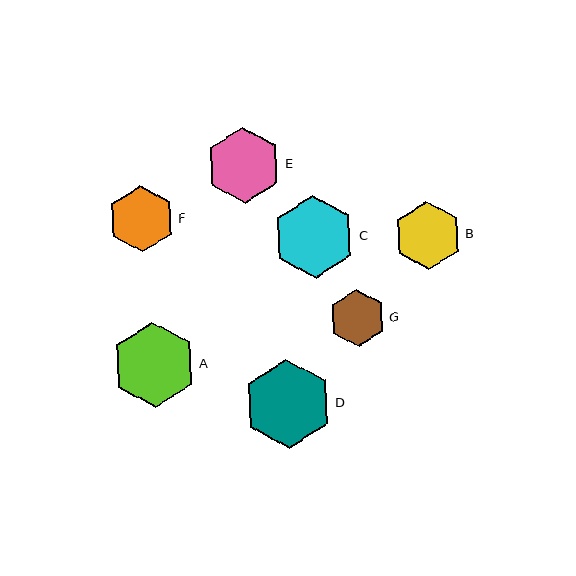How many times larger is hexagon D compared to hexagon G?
Hexagon D is approximately 1.6 times the size of hexagon G.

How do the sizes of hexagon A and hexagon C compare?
Hexagon A and hexagon C are approximately the same size.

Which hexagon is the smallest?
Hexagon G is the smallest with a size of approximately 57 pixels.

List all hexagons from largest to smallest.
From largest to smallest: D, A, C, E, B, F, G.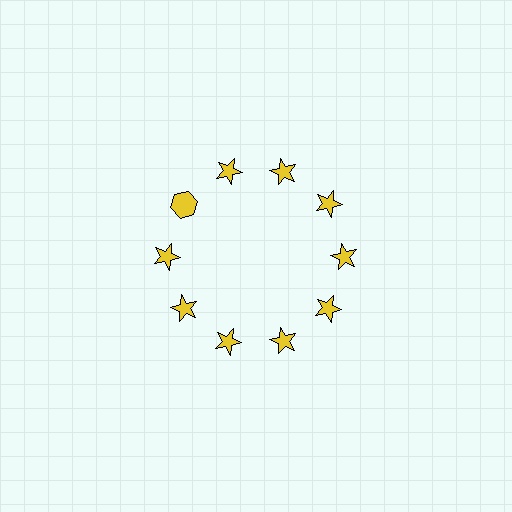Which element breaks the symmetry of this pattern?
The yellow hexagon at roughly the 10 o'clock position breaks the symmetry. All other shapes are yellow stars.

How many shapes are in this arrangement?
There are 10 shapes arranged in a ring pattern.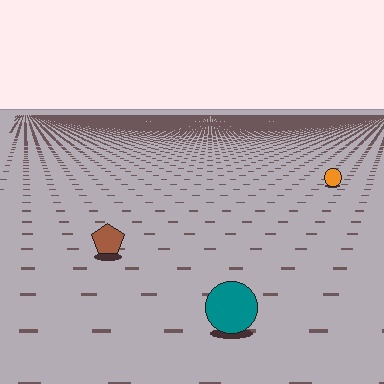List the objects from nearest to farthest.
From nearest to farthest: the teal circle, the brown pentagon, the orange circle.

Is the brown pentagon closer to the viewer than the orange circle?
Yes. The brown pentagon is closer — you can tell from the texture gradient: the ground texture is coarser near it.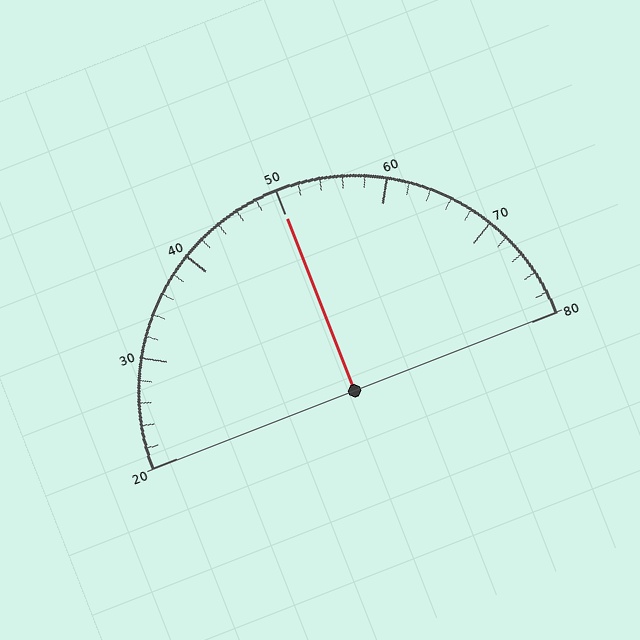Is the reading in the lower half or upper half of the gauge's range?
The reading is in the upper half of the range (20 to 80).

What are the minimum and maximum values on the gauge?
The gauge ranges from 20 to 80.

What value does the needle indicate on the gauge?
The needle indicates approximately 50.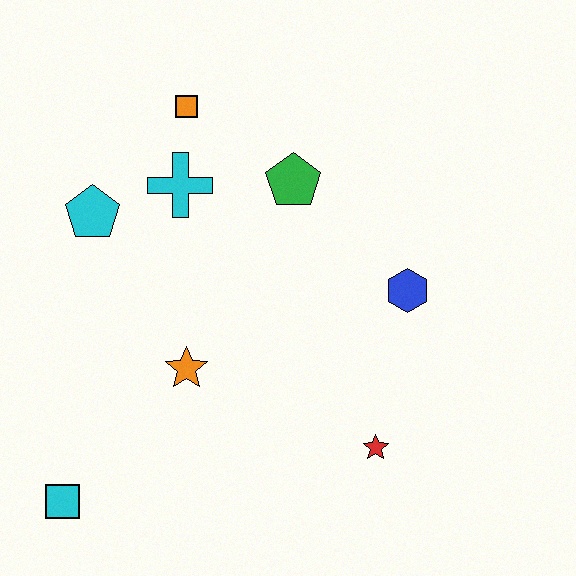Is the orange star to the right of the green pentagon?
No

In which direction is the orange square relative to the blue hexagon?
The orange square is to the left of the blue hexagon.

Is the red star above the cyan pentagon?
No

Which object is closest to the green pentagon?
The cyan cross is closest to the green pentagon.